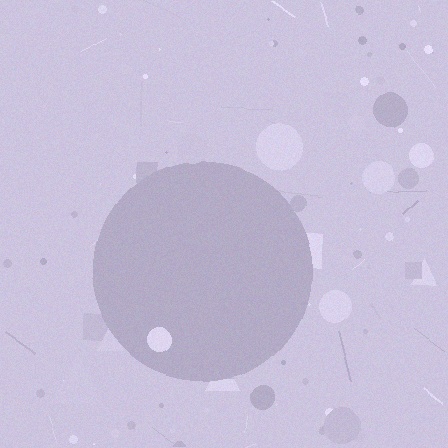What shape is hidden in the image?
A circle is hidden in the image.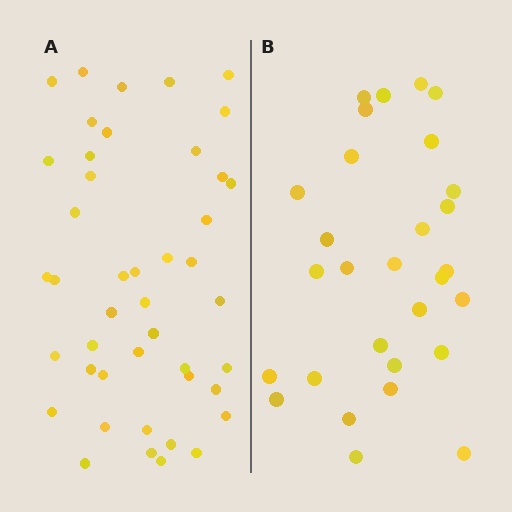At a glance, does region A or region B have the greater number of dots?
Region A (the left region) has more dots.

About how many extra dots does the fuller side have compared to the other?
Region A has approximately 15 more dots than region B.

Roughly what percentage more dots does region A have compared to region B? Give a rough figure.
About 50% more.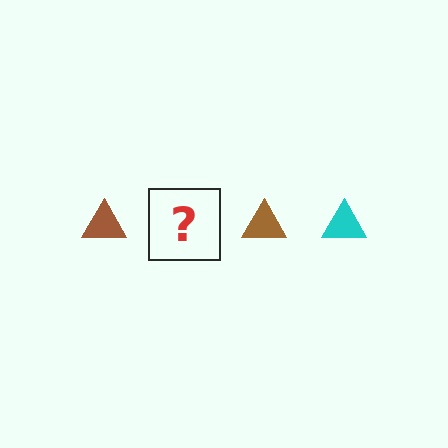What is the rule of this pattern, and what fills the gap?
The rule is that the pattern cycles through brown, cyan triangles. The gap should be filled with a cyan triangle.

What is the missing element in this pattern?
The missing element is a cyan triangle.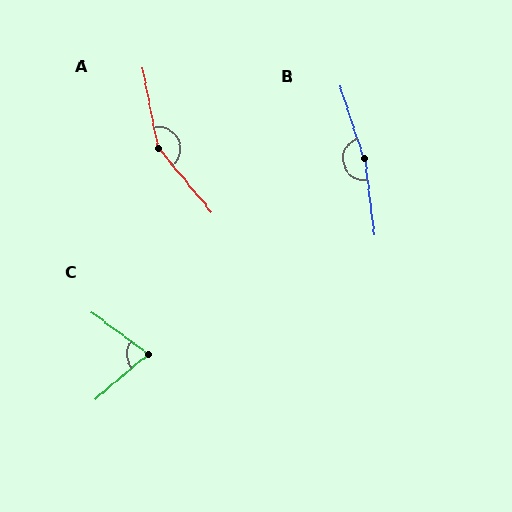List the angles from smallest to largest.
C (77°), A (151°), B (169°).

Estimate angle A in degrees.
Approximately 151 degrees.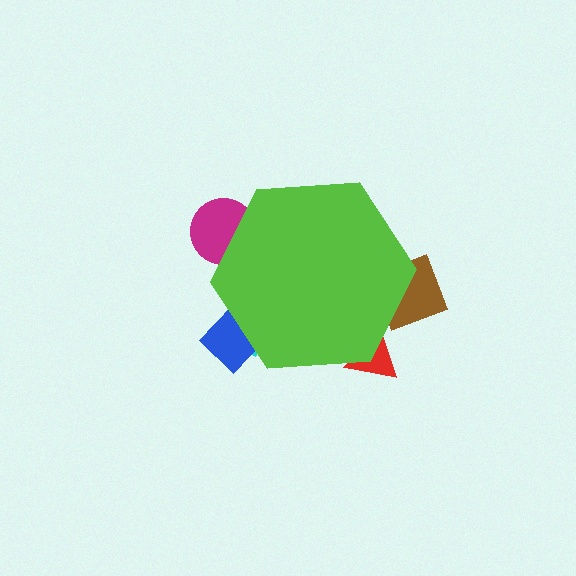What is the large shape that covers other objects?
A lime hexagon.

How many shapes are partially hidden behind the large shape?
5 shapes are partially hidden.